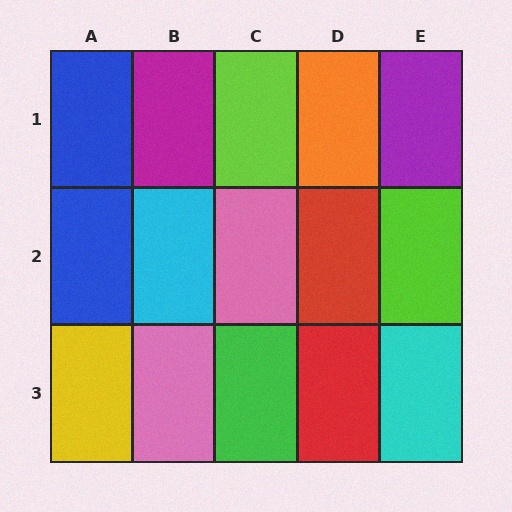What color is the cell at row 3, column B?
Pink.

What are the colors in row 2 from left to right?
Blue, cyan, pink, red, lime.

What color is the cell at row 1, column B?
Magenta.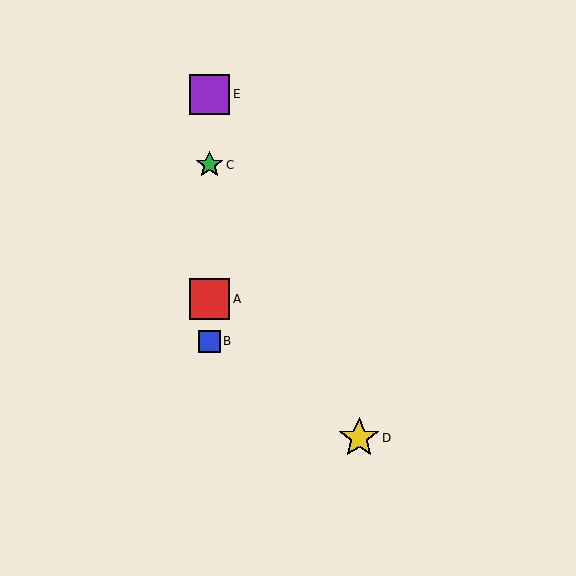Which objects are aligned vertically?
Objects A, B, C, E are aligned vertically.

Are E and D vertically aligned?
No, E is at x≈210 and D is at x≈359.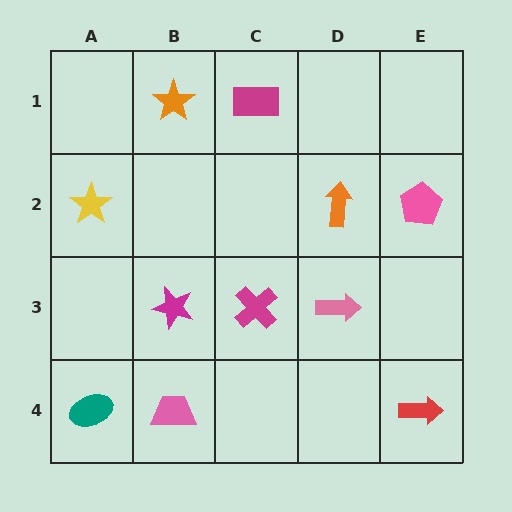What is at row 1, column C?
A magenta rectangle.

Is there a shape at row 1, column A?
No, that cell is empty.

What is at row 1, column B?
An orange star.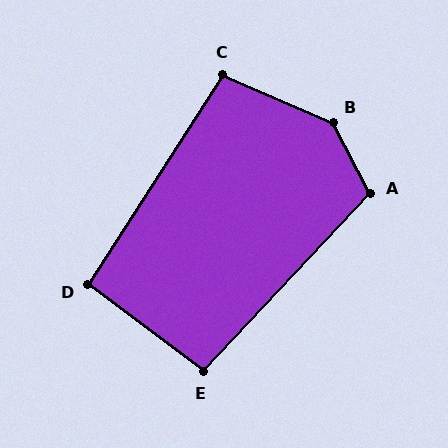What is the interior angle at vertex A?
Approximately 110 degrees (obtuse).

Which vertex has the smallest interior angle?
D, at approximately 94 degrees.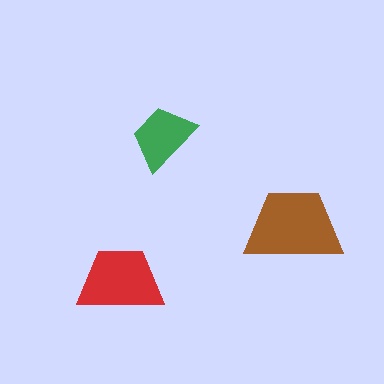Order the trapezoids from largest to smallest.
the brown one, the red one, the green one.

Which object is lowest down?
The red trapezoid is bottommost.